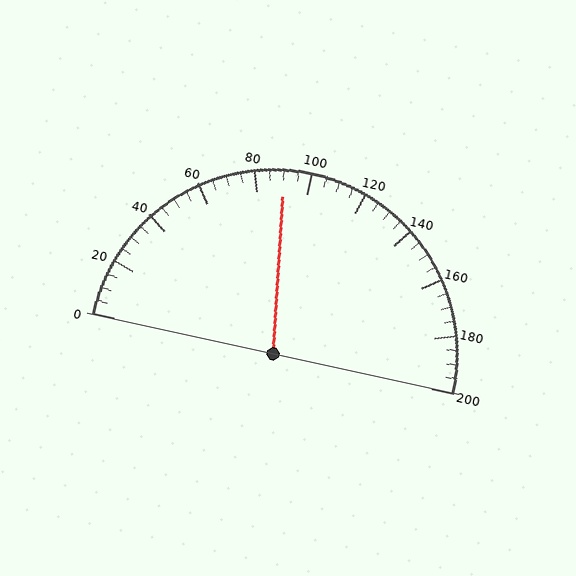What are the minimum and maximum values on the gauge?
The gauge ranges from 0 to 200.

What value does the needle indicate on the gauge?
The needle indicates approximately 90.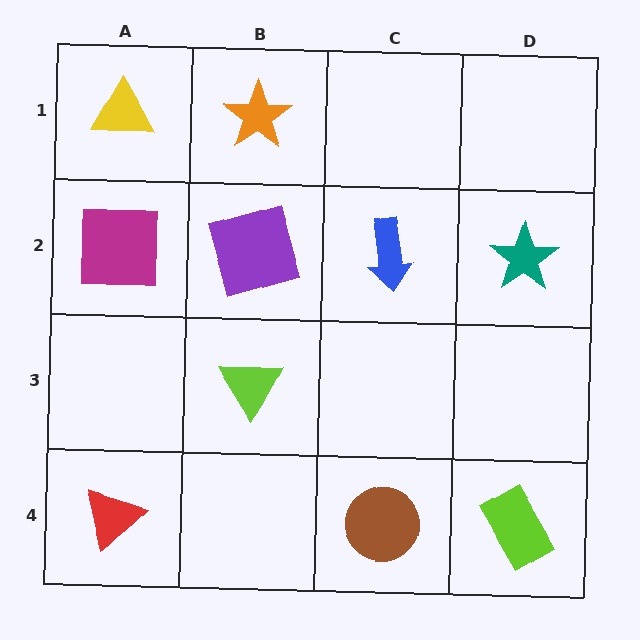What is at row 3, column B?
A lime triangle.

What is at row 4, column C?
A brown circle.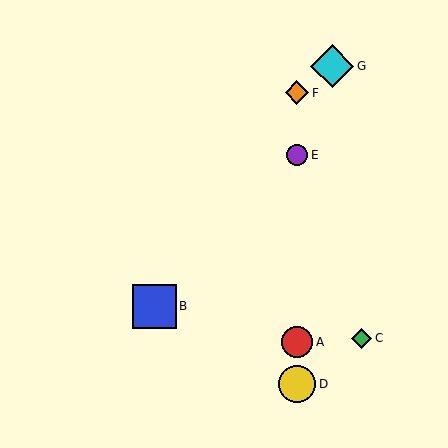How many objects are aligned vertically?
4 objects (A, D, E, F) are aligned vertically.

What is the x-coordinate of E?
Object E is at x≈297.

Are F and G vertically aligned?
No, F is at x≈297 and G is at x≈332.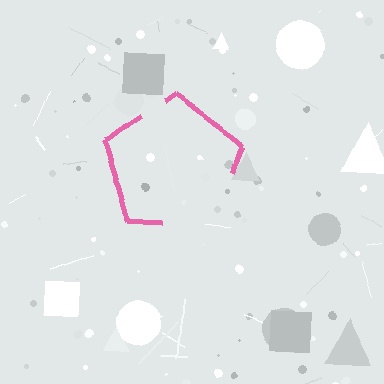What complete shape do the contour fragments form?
The contour fragments form a pentagon.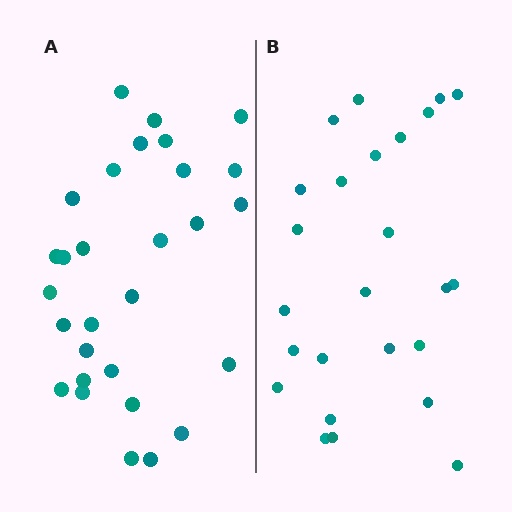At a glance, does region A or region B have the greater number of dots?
Region A (the left region) has more dots.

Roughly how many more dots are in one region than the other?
Region A has about 4 more dots than region B.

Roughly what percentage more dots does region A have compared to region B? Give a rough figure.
About 15% more.